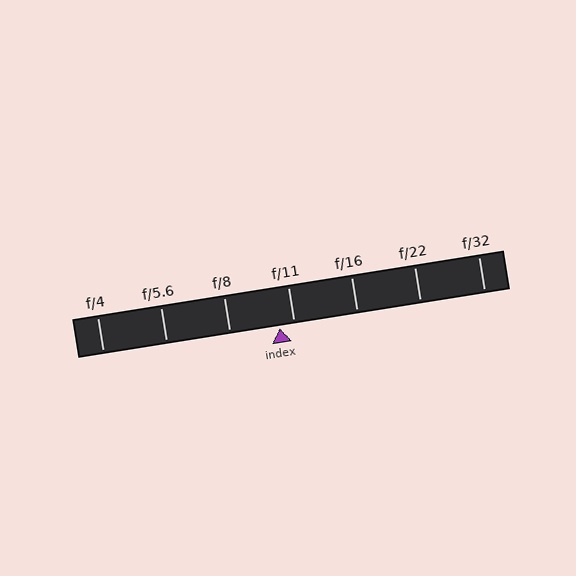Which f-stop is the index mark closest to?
The index mark is closest to f/11.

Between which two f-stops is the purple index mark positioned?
The index mark is between f/8 and f/11.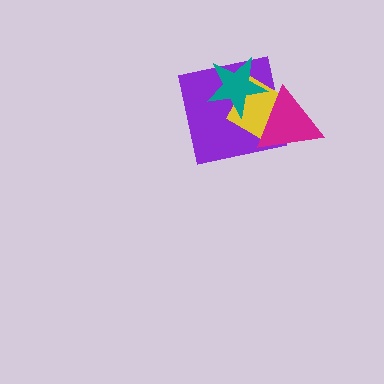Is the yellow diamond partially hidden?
Yes, it is partially covered by another shape.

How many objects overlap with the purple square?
3 objects overlap with the purple square.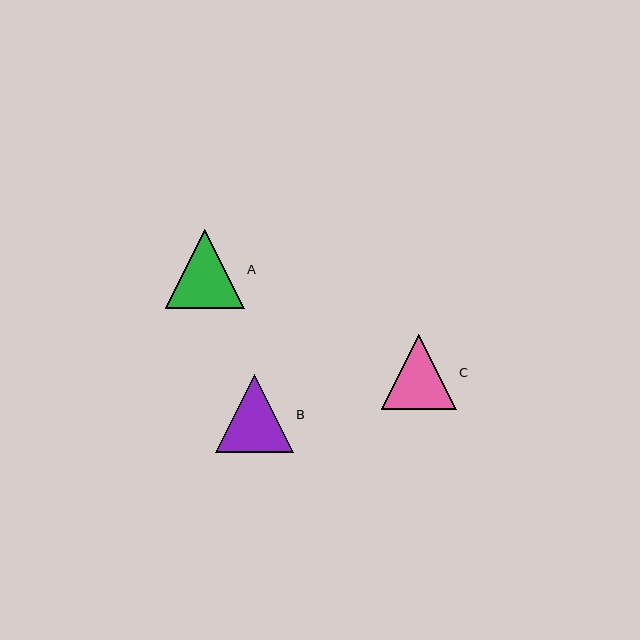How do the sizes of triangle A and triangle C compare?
Triangle A and triangle C are approximately the same size.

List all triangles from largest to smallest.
From largest to smallest: A, B, C.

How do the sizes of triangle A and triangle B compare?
Triangle A and triangle B are approximately the same size.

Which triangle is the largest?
Triangle A is the largest with a size of approximately 79 pixels.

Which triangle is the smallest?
Triangle C is the smallest with a size of approximately 75 pixels.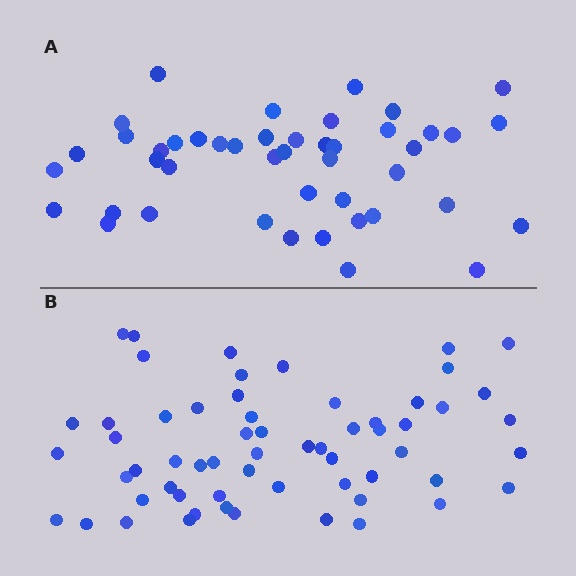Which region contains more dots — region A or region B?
Region B (the bottom region) has more dots.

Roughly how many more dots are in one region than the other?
Region B has approximately 15 more dots than region A.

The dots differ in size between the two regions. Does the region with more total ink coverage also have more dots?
No. Region A has more total ink coverage because its dots are larger, but region B actually contains more individual dots. Total area can be misleading — the number of items is what matters here.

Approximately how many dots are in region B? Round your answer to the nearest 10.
About 60 dots.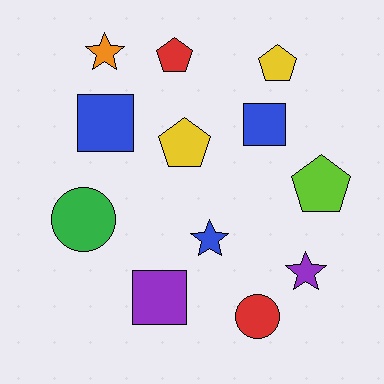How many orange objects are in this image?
There is 1 orange object.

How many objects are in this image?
There are 12 objects.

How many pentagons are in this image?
There are 4 pentagons.